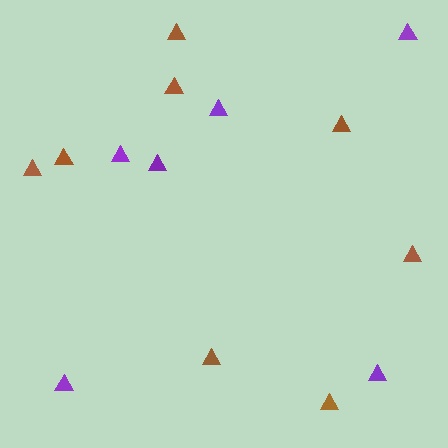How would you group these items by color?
There are 2 groups: one group of purple triangles (6) and one group of brown triangles (8).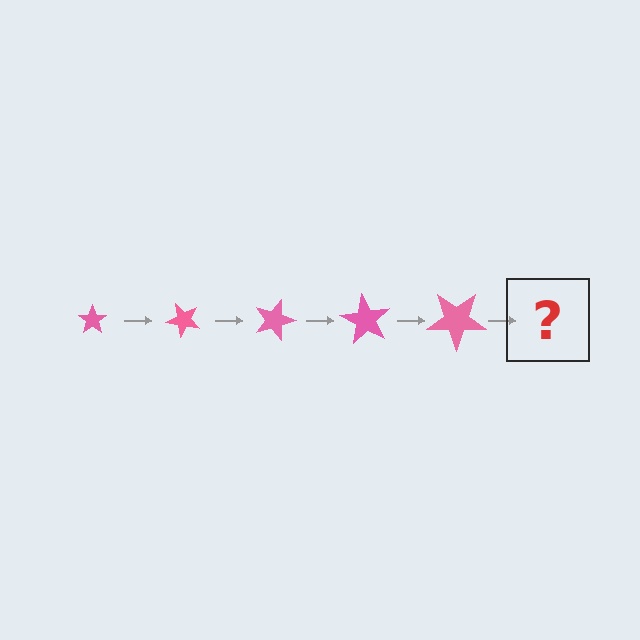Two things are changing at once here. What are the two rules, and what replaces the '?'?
The two rules are that the star grows larger each step and it rotates 45 degrees each step. The '?' should be a star, larger than the previous one and rotated 225 degrees from the start.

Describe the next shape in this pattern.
It should be a star, larger than the previous one and rotated 225 degrees from the start.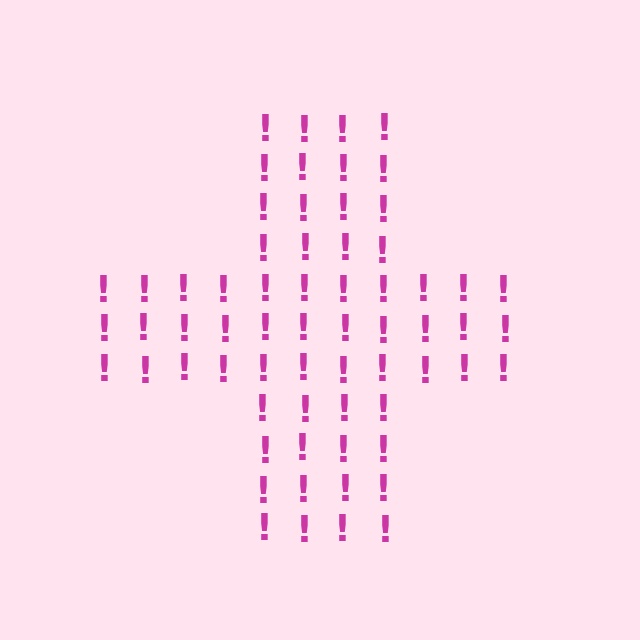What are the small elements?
The small elements are exclamation marks.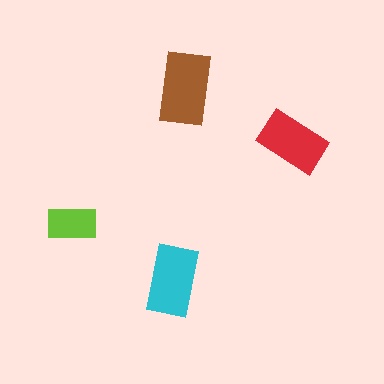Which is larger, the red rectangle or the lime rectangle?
The red one.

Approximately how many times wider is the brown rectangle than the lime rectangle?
About 1.5 times wider.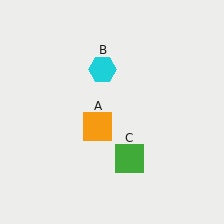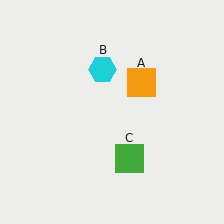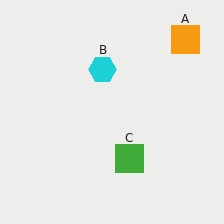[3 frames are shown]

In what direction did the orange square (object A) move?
The orange square (object A) moved up and to the right.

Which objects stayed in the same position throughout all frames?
Cyan hexagon (object B) and green square (object C) remained stationary.